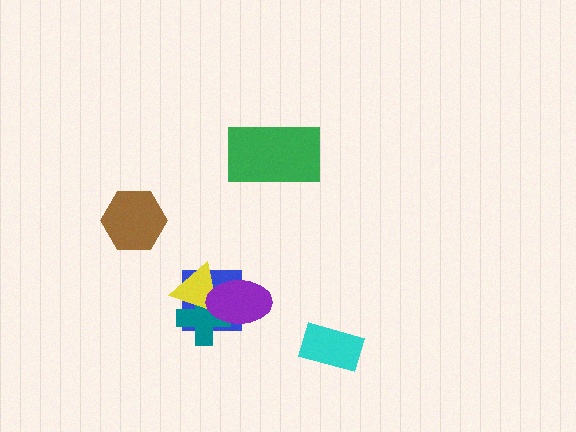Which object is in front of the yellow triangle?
The purple ellipse is in front of the yellow triangle.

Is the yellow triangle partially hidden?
Yes, it is partially covered by another shape.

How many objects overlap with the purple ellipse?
3 objects overlap with the purple ellipse.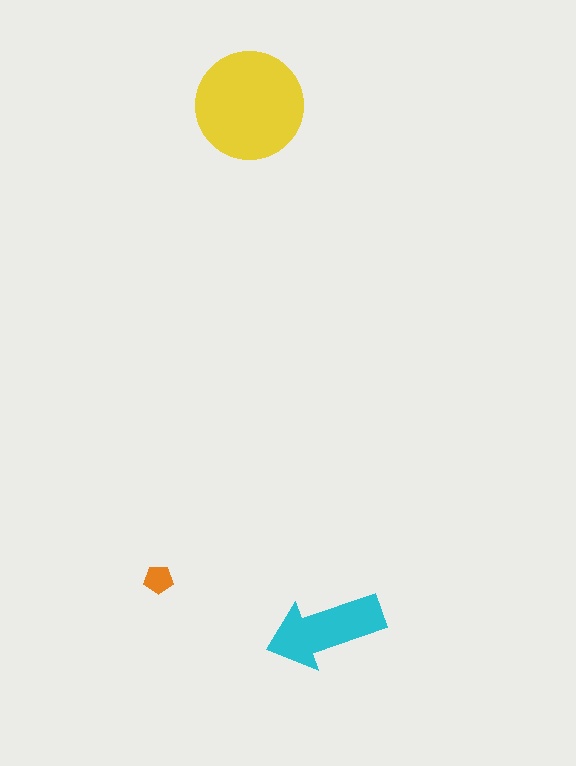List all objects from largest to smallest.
The yellow circle, the cyan arrow, the orange pentagon.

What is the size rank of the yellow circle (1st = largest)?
1st.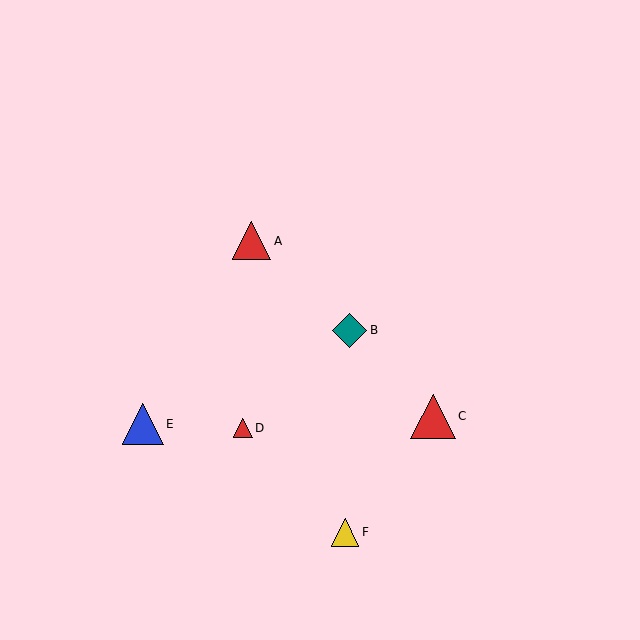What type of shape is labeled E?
Shape E is a blue triangle.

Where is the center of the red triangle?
The center of the red triangle is at (252, 241).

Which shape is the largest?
The red triangle (labeled C) is the largest.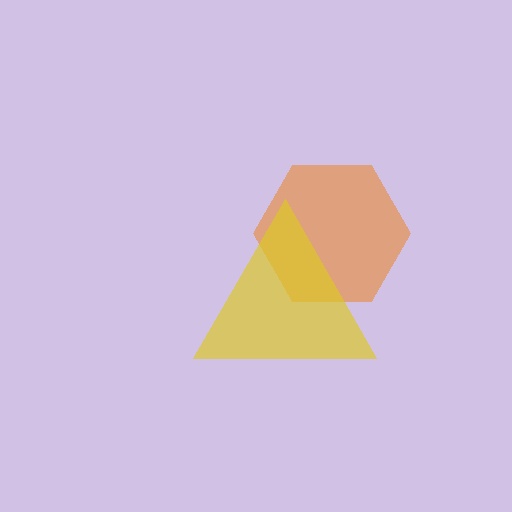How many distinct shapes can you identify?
There are 2 distinct shapes: an orange hexagon, a yellow triangle.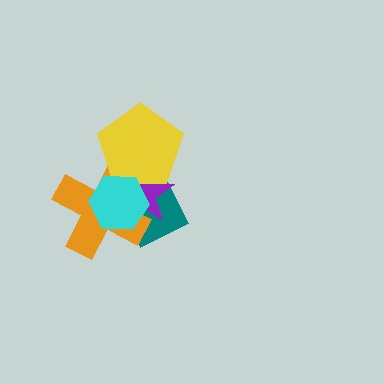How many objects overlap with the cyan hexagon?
4 objects overlap with the cyan hexagon.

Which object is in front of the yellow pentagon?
The cyan hexagon is in front of the yellow pentagon.